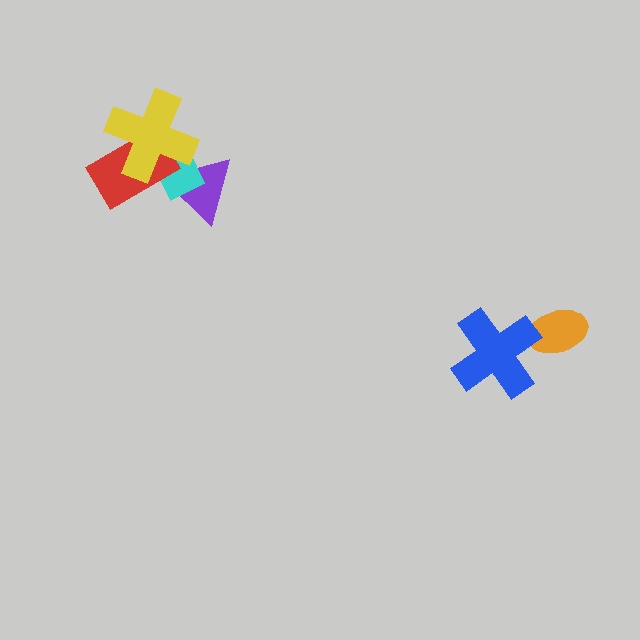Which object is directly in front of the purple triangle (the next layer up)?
The cyan diamond is directly in front of the purple triangle.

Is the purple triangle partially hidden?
Yes, it is partially covered by another shape.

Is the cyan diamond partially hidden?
Yes, it is partially covered by another shape.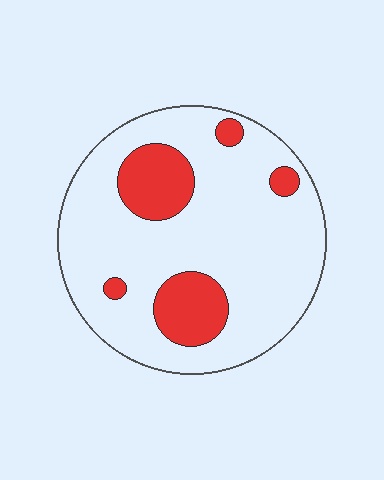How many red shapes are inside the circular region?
5.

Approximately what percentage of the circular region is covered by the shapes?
Approximately 20%.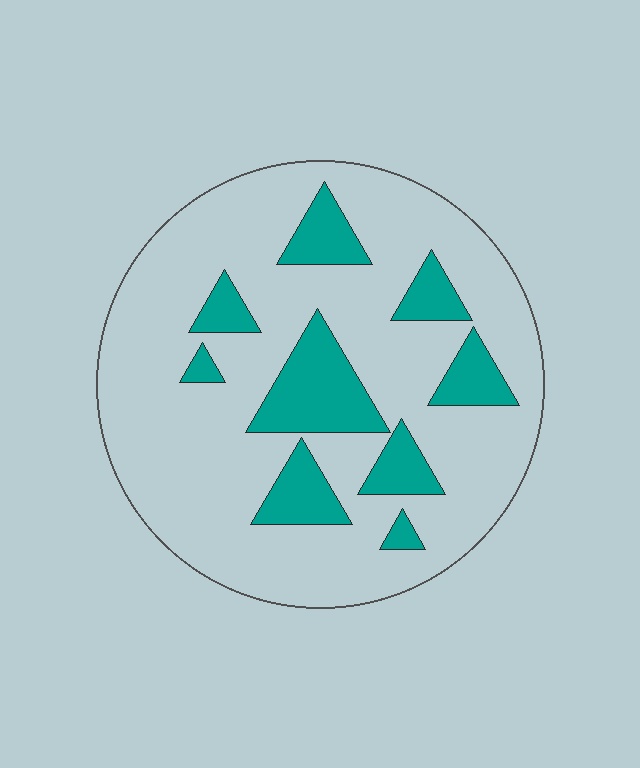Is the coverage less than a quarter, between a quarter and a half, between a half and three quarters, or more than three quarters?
Less than a quarter.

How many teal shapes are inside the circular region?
9.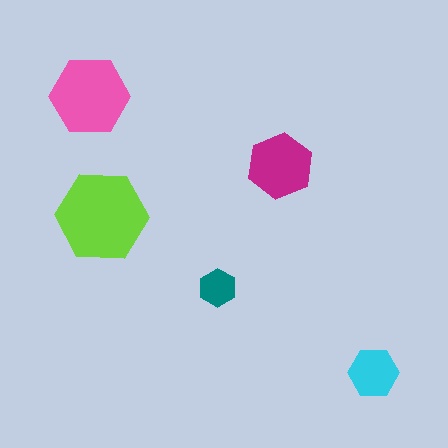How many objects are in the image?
There are 5 objects in the image.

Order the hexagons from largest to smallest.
the lime one, the pink one, the magenta one, the cyan one, the teal one.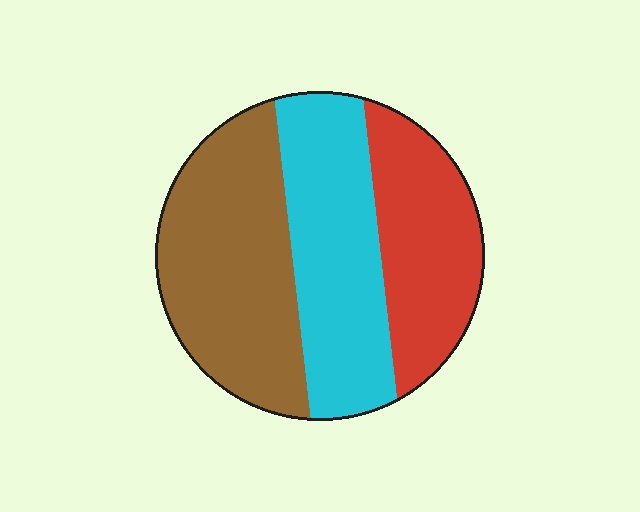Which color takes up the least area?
Red, at roughly 25%.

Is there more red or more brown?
Brown.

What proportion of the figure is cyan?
Cyan covers about 35% of the figure.